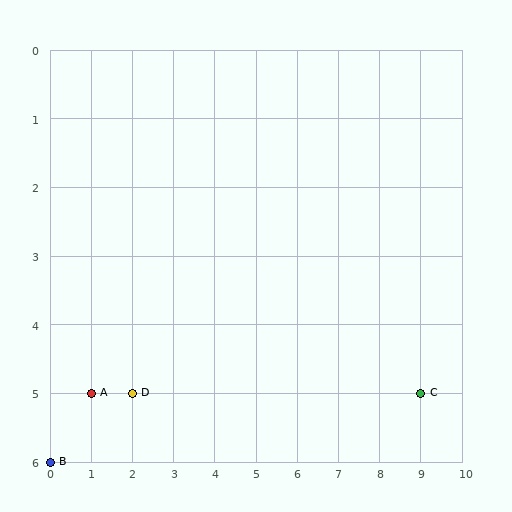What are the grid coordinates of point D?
Point D is at grid coordinates (2, 5).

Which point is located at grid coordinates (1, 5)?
Point A is at (1, 5).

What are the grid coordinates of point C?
Point C is at grid coordinates (9, 5).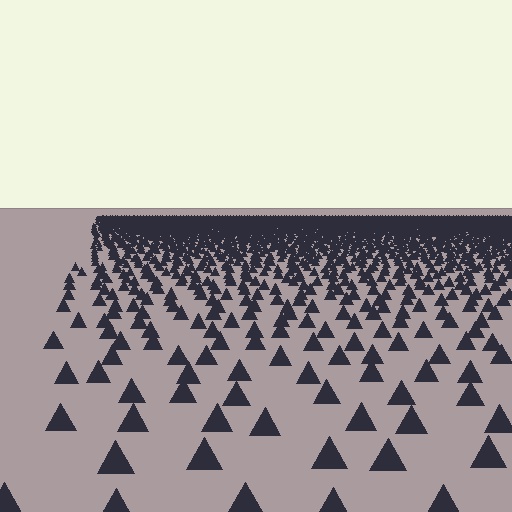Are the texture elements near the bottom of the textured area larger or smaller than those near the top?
Larger. Near the bottom, elements are closer to the viewer and appear at a bigger on-screen size.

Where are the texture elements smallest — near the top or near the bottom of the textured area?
Near the top.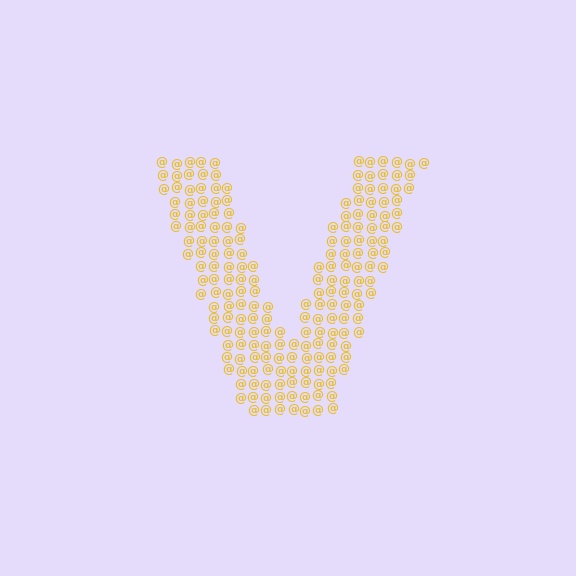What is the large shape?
The large shape is the letter V.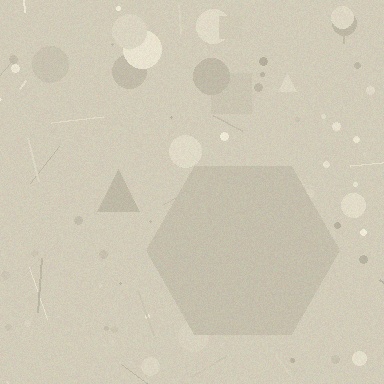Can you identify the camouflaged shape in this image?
The camouflaged shape is a hexagon.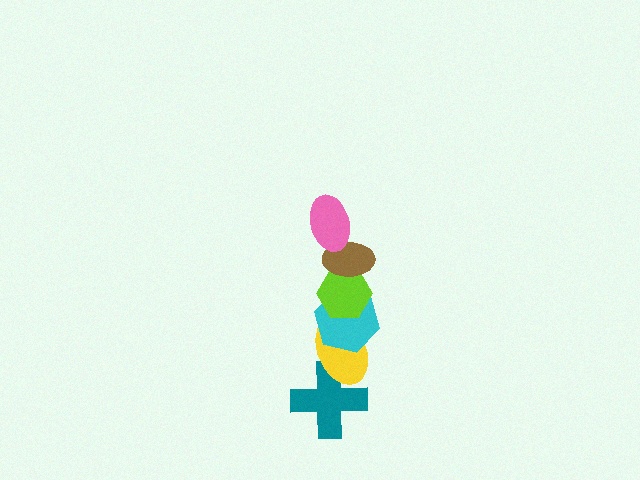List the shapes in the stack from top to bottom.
From top to bottom: the pink ellipse, the brown ellipse, the lime hexagon, the cyan hexagon, the yellow ellipse, the teal cross.